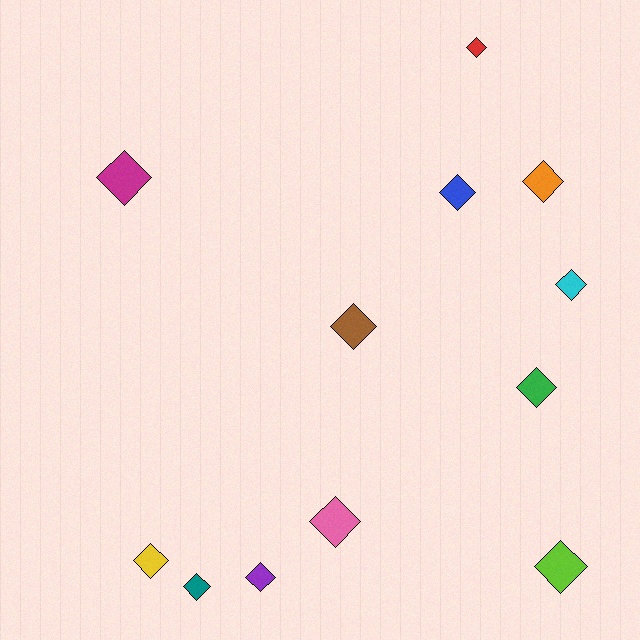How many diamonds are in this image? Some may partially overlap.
There are 12 diamonds.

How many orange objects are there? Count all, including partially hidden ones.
There is 1 orange object.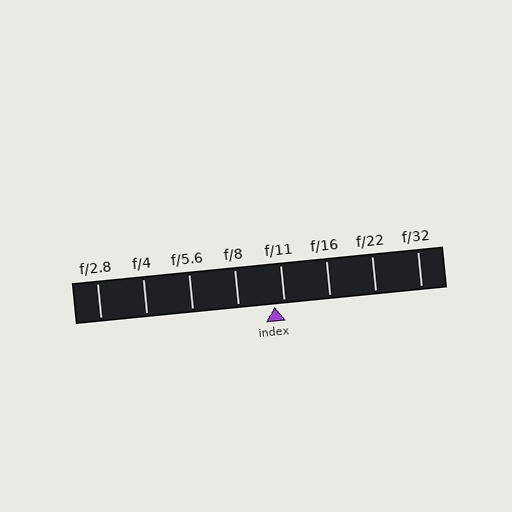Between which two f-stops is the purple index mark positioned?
The index mark is between f/8 and f/11.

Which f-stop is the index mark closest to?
The index mark is closest to f/11.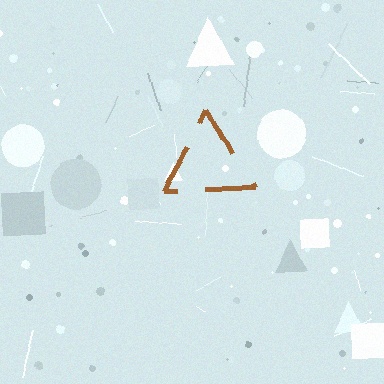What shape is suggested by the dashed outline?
The dashed outline suggests a triangle.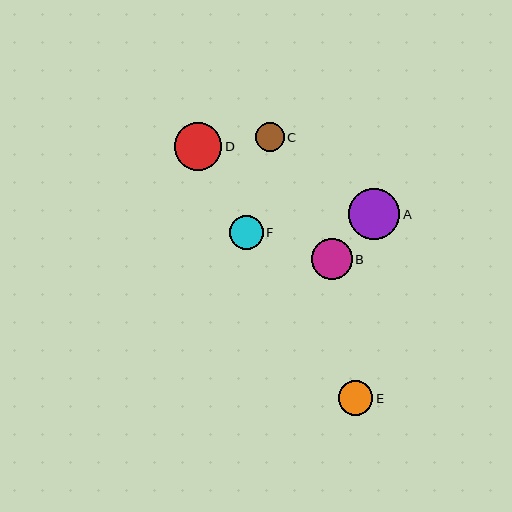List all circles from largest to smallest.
From largest to smallest: A, D, B, E, F, C.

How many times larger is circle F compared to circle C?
Circle F is approximately 1.2 times the size of circle C.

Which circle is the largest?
Circle A is the largest with a size of approximately 51 pixels.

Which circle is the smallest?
Circle C is the smallest with a size of approximately 28 pixels.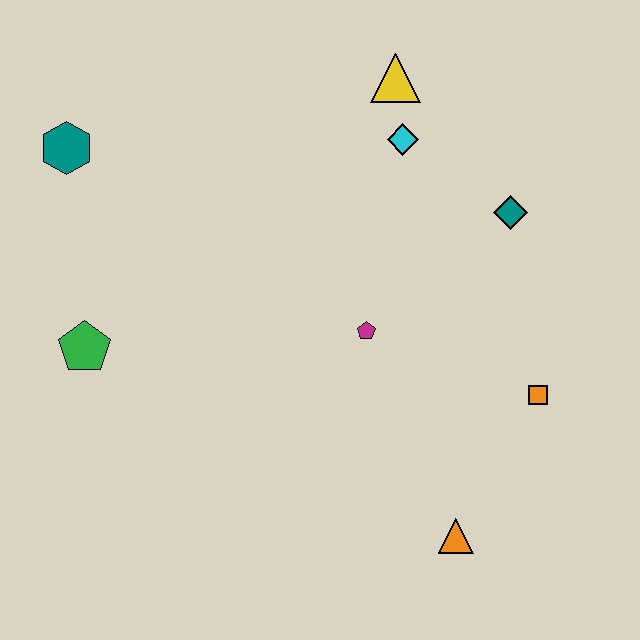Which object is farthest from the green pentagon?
The orange square is farthest from the green pentagon.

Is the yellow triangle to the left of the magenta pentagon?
No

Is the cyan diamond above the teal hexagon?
Yes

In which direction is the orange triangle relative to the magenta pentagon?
The orange triangle is below the magenta pentagon.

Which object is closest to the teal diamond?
The cyan diamond is closest to the teal diamond.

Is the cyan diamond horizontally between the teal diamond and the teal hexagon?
Yes